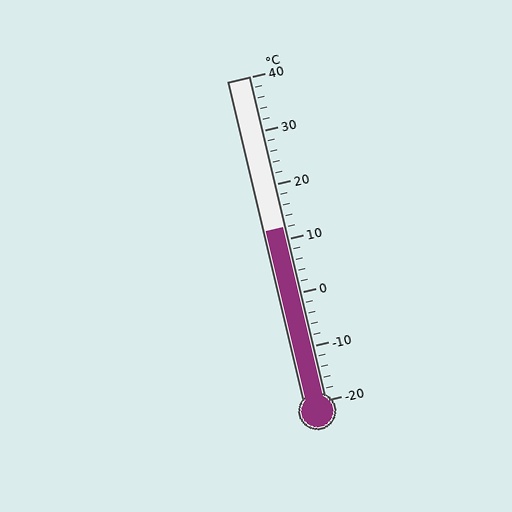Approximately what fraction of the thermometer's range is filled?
The thermometer is filled to approximately 55% of its range.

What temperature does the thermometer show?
The thermometer shows approximately 12°C.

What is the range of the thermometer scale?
The thermometer scale ranges from -20°C to 40°C.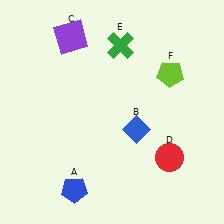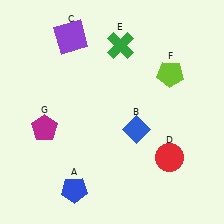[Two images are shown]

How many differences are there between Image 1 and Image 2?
There is 1 difference between the two images.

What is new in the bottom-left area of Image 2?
A magenta pentagon (G) was added in the bottom-left area of Image 2.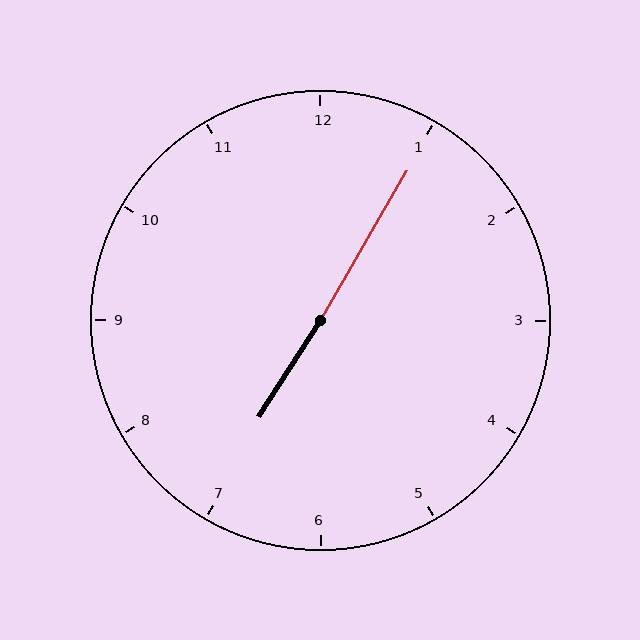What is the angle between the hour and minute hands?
Approximately 178 degrees.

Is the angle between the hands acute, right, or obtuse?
It is obtuse.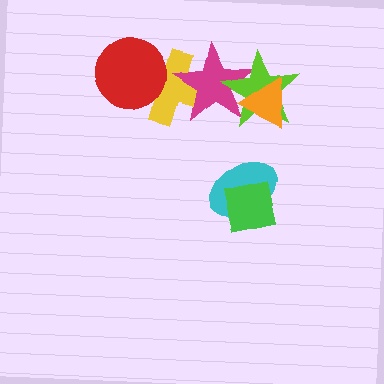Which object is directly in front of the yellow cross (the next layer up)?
The magenta star is directly in front of the yellow cross.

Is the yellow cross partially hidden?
Yes, it is partially covered by another shape.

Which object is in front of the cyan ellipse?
The green square is in front of the cyan ellipse.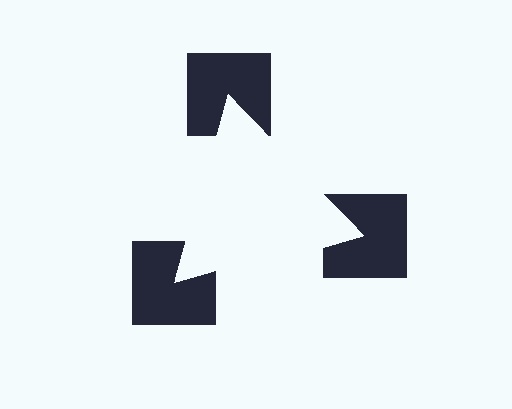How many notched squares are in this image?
There are 3 — one at each vertex of the illusory triangle.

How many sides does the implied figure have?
3 sides.